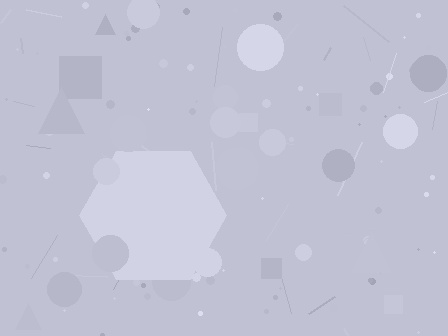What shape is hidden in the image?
A hexagon is hidden in the image.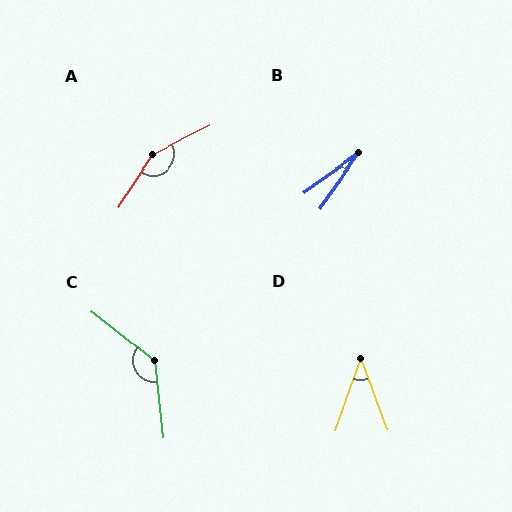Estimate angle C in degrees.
Approximately 135 degrees.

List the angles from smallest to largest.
B (20°), D (40°), C (135°), A (150°).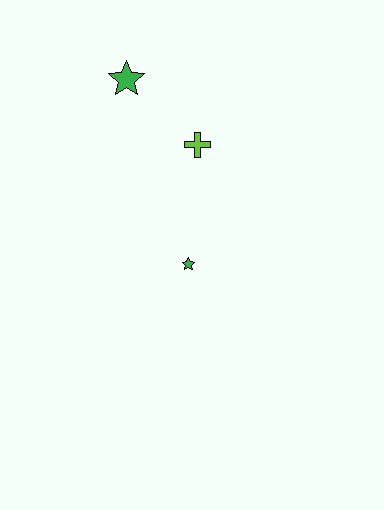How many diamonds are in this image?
There are no diamonds.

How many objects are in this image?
There are 3 objects.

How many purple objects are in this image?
There are no purple objects.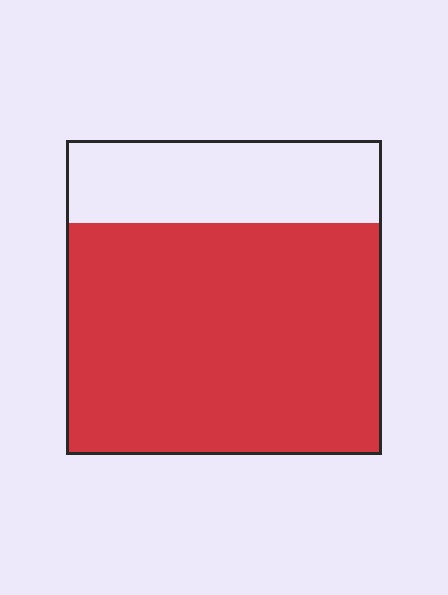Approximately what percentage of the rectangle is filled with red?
Approximately 75%.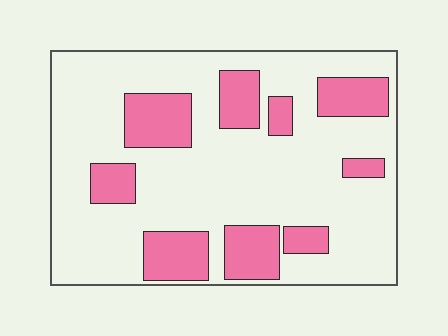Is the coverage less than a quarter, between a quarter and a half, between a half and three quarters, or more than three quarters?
Less than a quarter.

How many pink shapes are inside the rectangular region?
9.